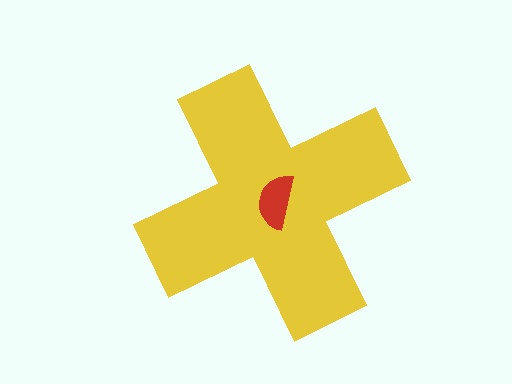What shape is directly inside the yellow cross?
The red semicircle.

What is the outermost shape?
The yellow cross.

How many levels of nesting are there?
2.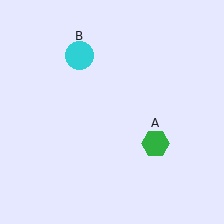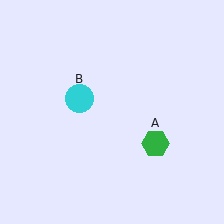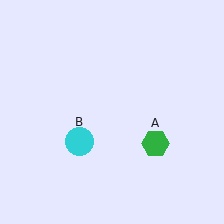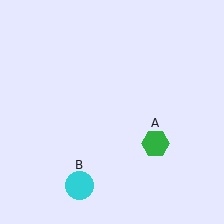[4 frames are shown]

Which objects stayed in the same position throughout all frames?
Green hexagon (object A) remained stationary.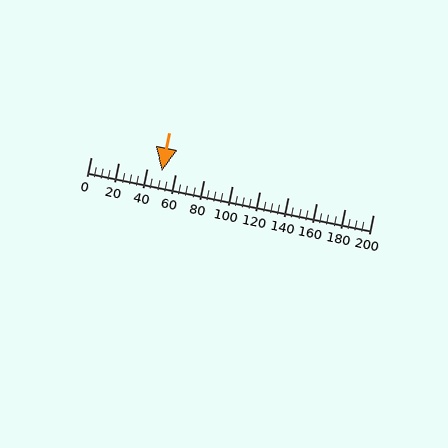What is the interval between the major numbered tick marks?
The major tick marks are spaced 20 units apart.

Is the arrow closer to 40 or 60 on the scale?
The arrow is closer to 60.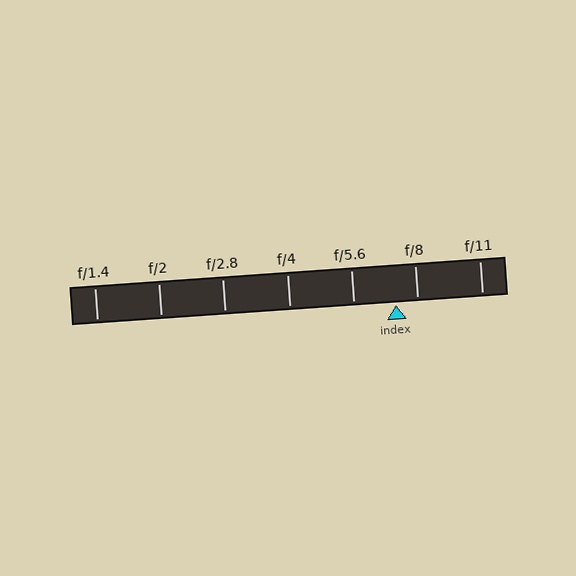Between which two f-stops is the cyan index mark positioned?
The index mark is between f/5.6 and f/8.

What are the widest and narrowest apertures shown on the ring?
The widest aperture shown is f/1.4 and the narrowest is f/11.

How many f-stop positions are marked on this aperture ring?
There are 7 f-stop positions marked.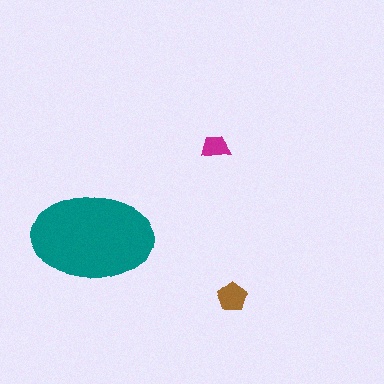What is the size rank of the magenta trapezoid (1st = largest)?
3rd.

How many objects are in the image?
There are 3 objects in the image.